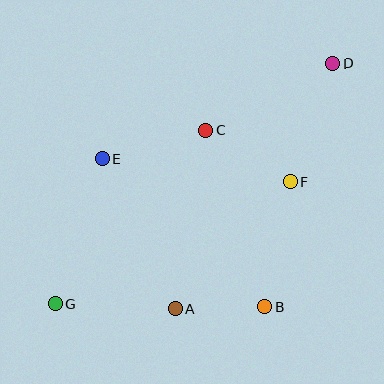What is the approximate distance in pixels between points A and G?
The distance between A and G is approximately 120 pixels.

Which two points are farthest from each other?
Points D and G are farthest from each other.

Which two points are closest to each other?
Points A and B are closest to each other.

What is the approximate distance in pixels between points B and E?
The distance between B and E is approximately 220 pixels.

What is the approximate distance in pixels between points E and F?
The distance between E and F is approximately 190 pixels.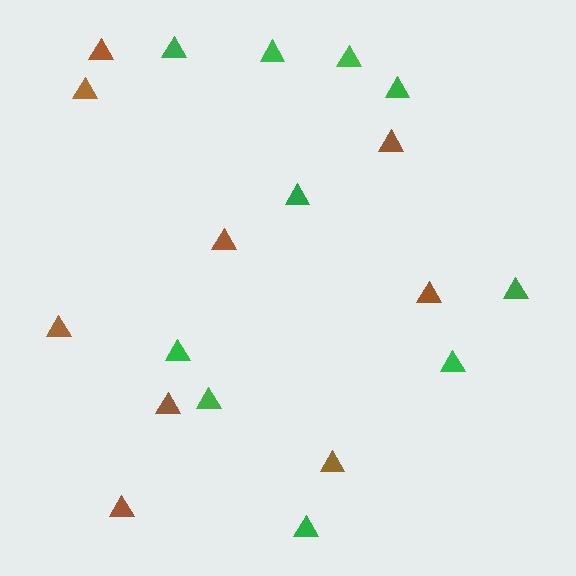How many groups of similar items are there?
There are 2 groups: one group of brown triangles (9) and one group of green triangles (10).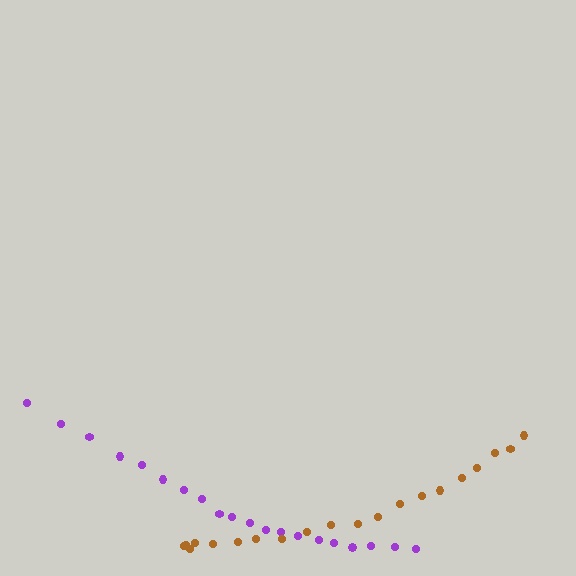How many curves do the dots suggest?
There are 2 distinct paths.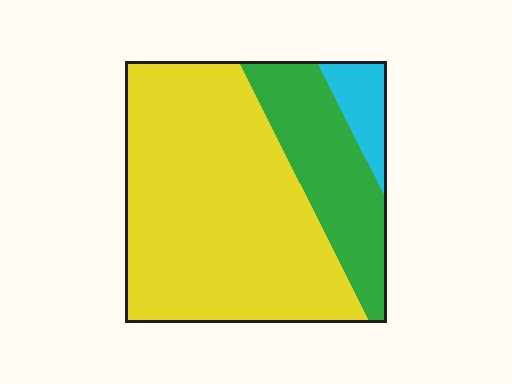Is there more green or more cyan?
Green.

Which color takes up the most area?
Yellow, at roughly 70%.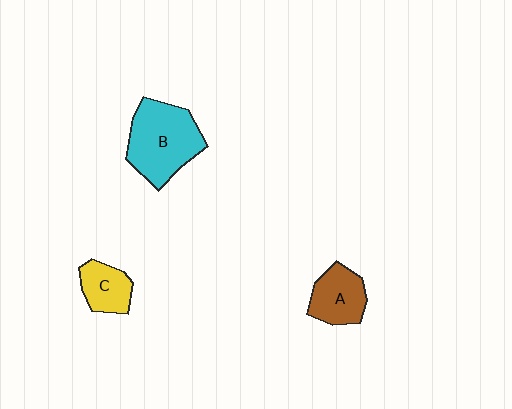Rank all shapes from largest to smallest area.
From largest to smallest: B (cyan), A (brown), C (yellow).